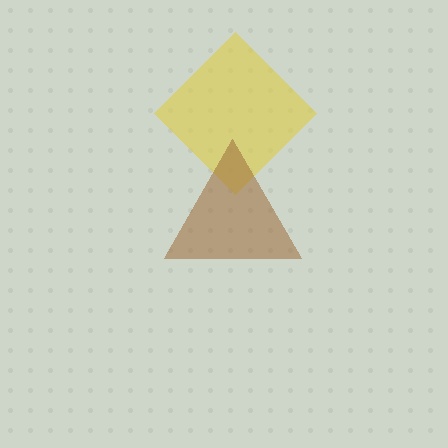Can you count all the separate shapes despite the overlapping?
Yes, there are 2 separate shapes.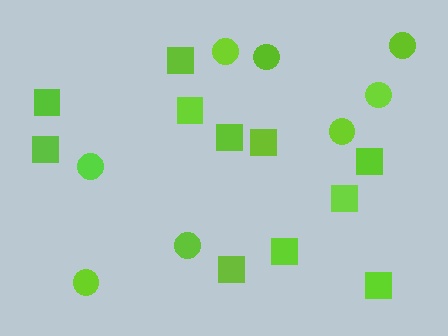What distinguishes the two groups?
There are 2 groups: one group of circles (8) and one group of squares (11).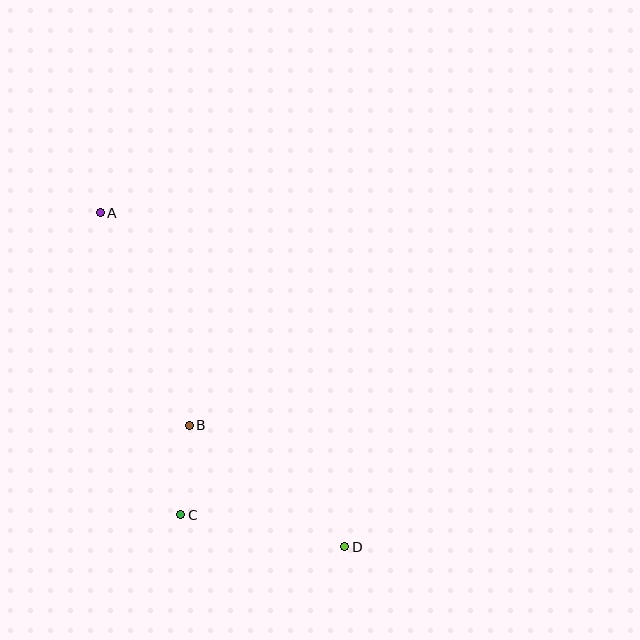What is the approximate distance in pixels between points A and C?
The distance between A and C is approximately 312 pixels.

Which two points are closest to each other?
Points B and C are closest to each other.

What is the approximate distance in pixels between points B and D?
The distance between B and D is approximately 197 pixels.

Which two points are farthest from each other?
Points A and D are farthest from each other.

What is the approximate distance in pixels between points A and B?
The distance between A and B is approximately 230 pixels.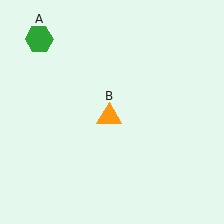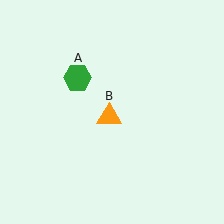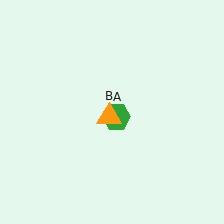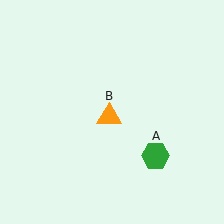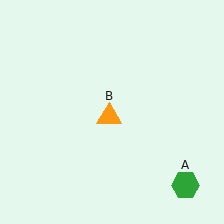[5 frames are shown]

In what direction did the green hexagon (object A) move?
The green hexagon (object A) moved down and to the right.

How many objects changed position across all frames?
1 object changed position: green hexagon (object A).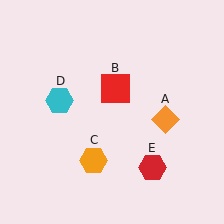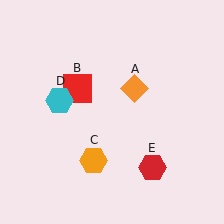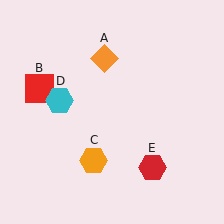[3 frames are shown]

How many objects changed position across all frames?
2 objects changed position: orange diamond (object A), red square (object B).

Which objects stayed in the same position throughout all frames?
Orange hexagon (object C) and cyan hexagon (object D) and red hexagon (object E) remained stationary.